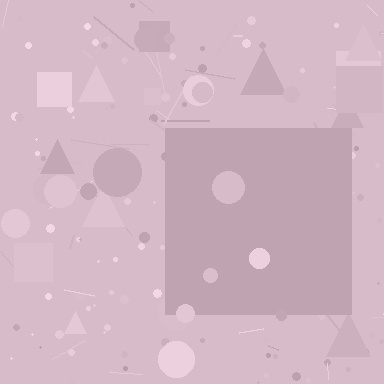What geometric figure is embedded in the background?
A square is embedded in the background.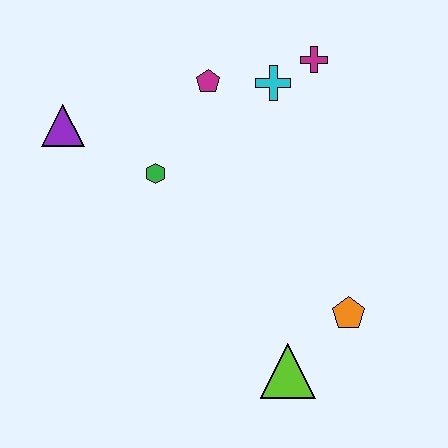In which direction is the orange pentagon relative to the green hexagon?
The orange pentagon is to the right of the green hexagon.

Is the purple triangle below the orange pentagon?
No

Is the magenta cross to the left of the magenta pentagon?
No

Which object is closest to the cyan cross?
The magenta cross is closest to the cyan cross.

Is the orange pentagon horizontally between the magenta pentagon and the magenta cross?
No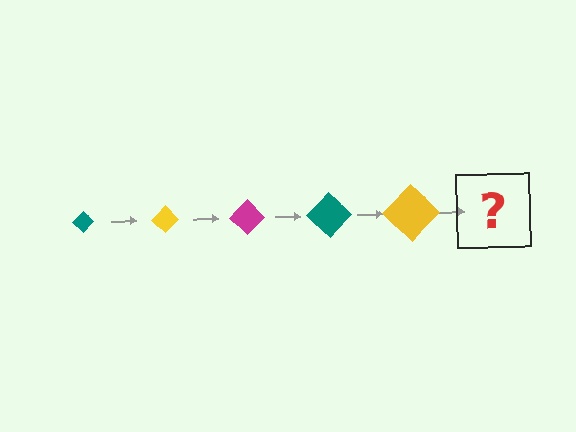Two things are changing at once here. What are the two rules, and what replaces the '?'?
The two rules are that the diamond grows larger each step and the color cycles through teal, yellow, and magenta. The '?' should be a magenta diamond, larger than the previous one.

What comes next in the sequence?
The next element should be a magenta diamond, larger than the previous one.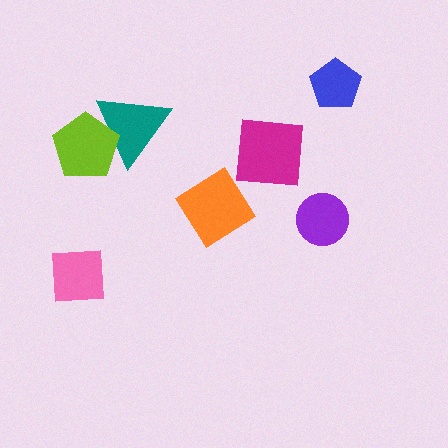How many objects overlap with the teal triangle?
1 object overlaps with the teal triangle.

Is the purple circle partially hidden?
No, no other shape covers it.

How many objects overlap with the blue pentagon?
0 objects overlap with the blue pentagon.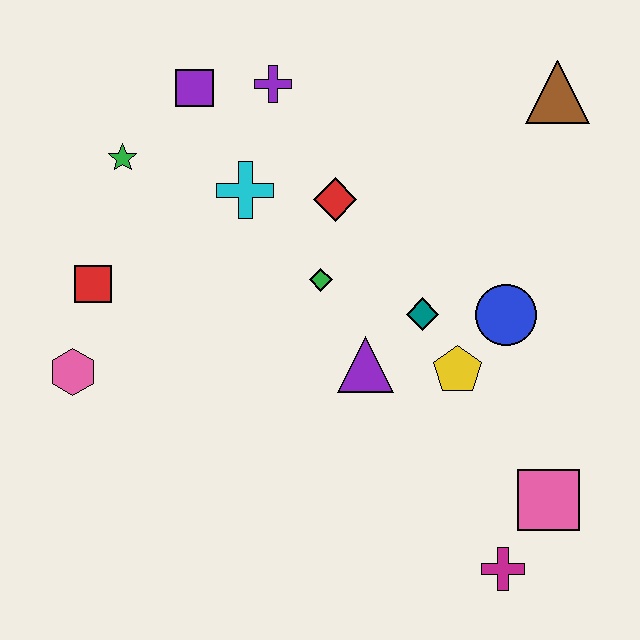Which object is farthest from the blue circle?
The pink hexagon is farthest from the blue circle.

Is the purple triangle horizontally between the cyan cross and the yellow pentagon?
Yes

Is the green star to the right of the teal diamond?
No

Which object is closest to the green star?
The purple square is closest to the green star.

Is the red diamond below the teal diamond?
No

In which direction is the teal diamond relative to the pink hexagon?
The teal diamond is to the right of the pink hexagon.